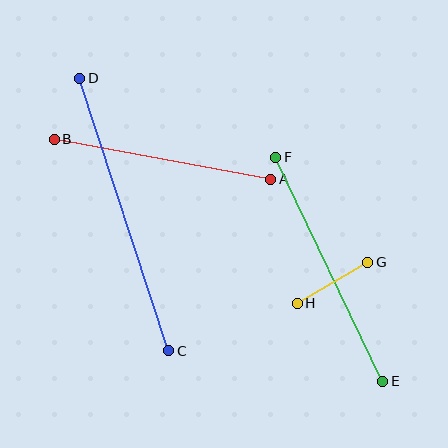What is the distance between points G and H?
The distance is approximately 81 pixels.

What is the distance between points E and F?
The distance is approximately 248 pixels.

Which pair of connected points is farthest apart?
Points C and D are farthest apart.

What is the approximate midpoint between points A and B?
The midpoint is at approximately (162, 159) pixels.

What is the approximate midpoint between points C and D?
The midpoint is at approximately (124, 214) pixels.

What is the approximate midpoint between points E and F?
The midpoint is at approximately (329, 269) pixels.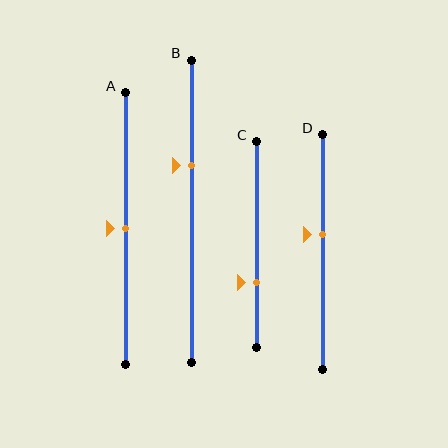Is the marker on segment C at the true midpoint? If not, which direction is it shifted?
No, the marker on segment C is shifted downward by about 18% of the segment length.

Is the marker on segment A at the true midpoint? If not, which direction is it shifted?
Yes, the marker on segment A is at the true midpoint.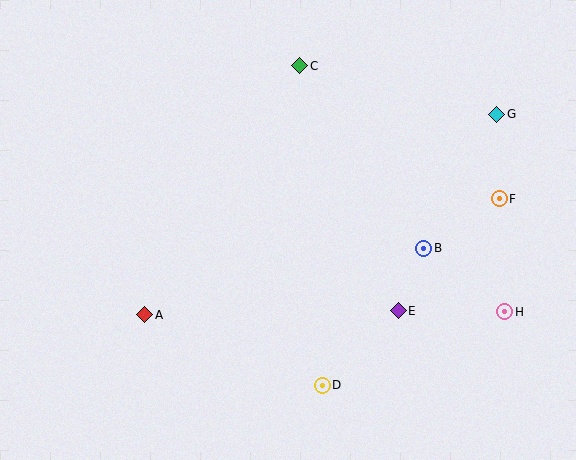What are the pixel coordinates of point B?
Point B is at (424, 248).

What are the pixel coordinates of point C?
Point C is at (300, 66).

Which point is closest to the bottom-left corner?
Point A is closest to the bottom-left corner.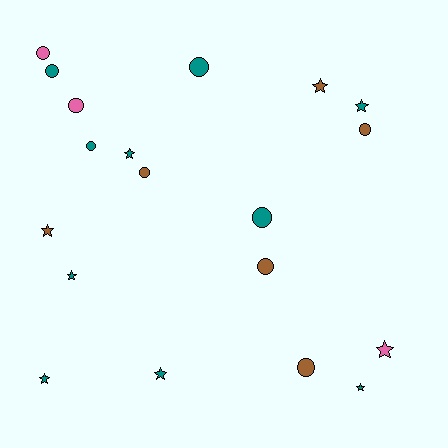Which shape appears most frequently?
Circle, with 10 objects.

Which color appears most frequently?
Teal, with 10 objects.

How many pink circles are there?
There are 2 pink circles.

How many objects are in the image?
There are 19 objects.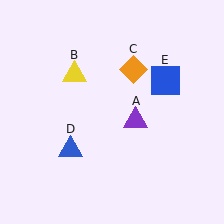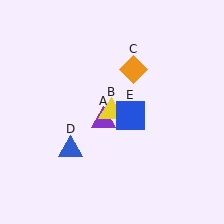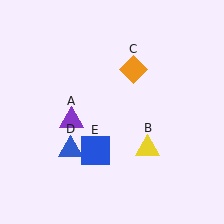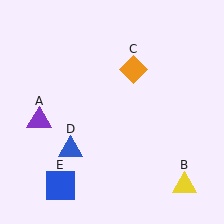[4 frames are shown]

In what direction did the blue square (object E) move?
The blue square (object E) moved down and to the left.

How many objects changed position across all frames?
3 objects changed position: purple triangle (object A), yellow triangle (object B), blue square (object E).